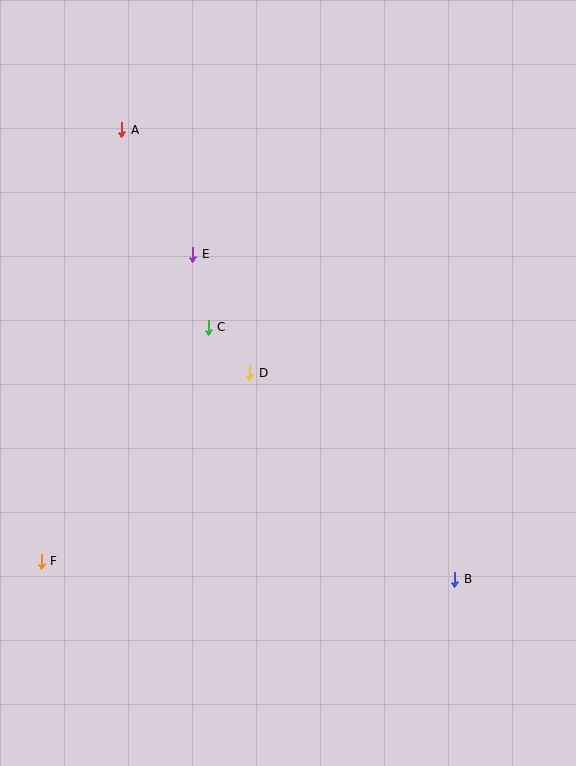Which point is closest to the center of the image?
Point D at (250, 373) is closest to the center.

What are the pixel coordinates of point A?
Point A is at (122, 130).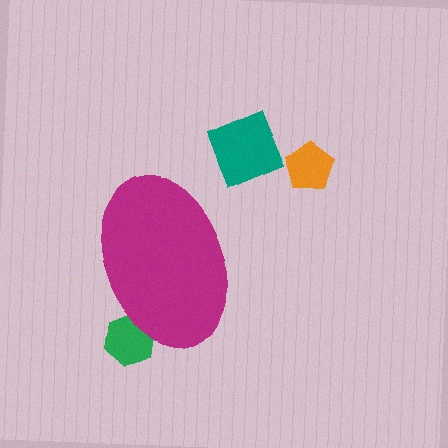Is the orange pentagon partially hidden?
No, the orange pentagon is fully visible.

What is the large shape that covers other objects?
A magenta ellipse.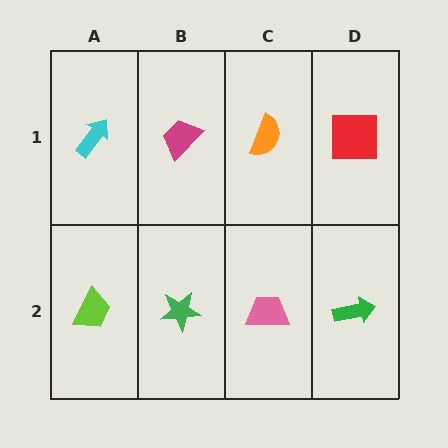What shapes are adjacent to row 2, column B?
A magenta trapezoid (row 1, column B), a lime trapezoid (row 2, column A), a pink trapezoid (row 2, column C).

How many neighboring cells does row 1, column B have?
3.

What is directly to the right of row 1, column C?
A red square.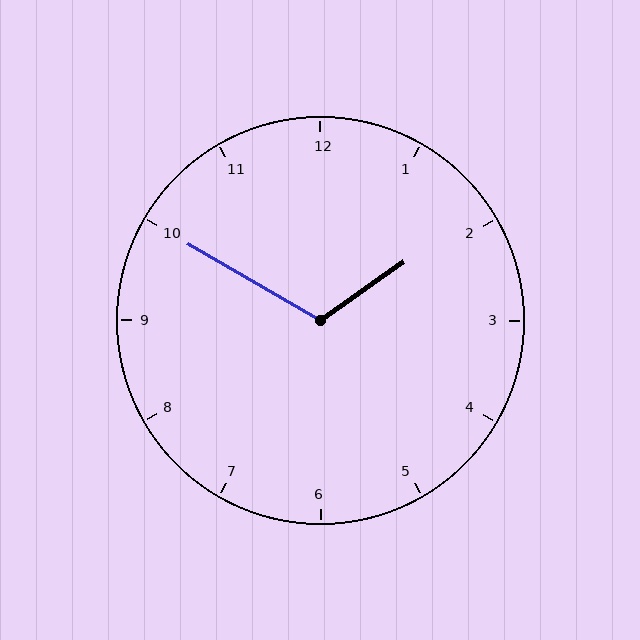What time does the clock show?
1:50.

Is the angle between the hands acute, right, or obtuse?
It is obtuse.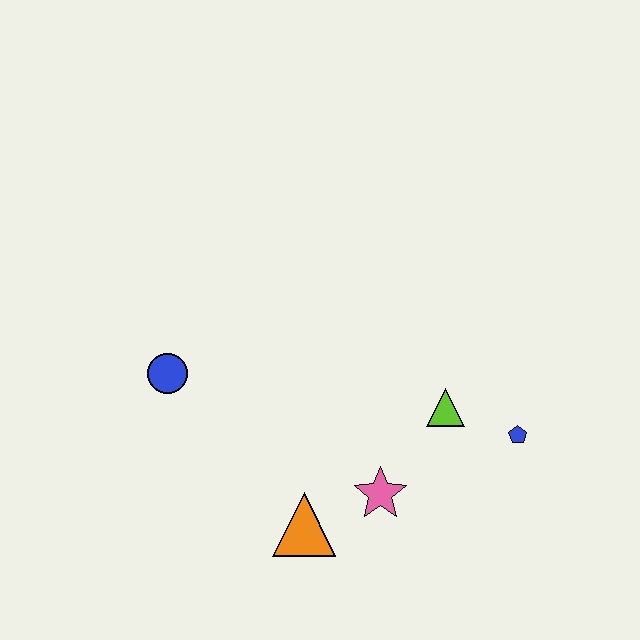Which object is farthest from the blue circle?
The blue pentagon is farthest from the blue circle.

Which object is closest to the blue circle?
The orange triangle is closest to the blue circle.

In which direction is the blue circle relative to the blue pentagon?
The blue circle is to the left of the blue pentagon.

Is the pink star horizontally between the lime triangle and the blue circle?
Yes